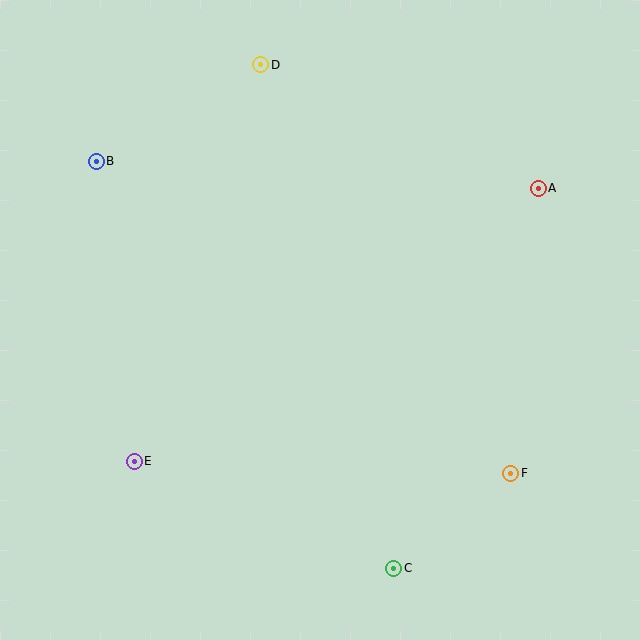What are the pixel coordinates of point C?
Point C is at (394, 568).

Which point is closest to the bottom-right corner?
Point F is closest to the bottom-right corner.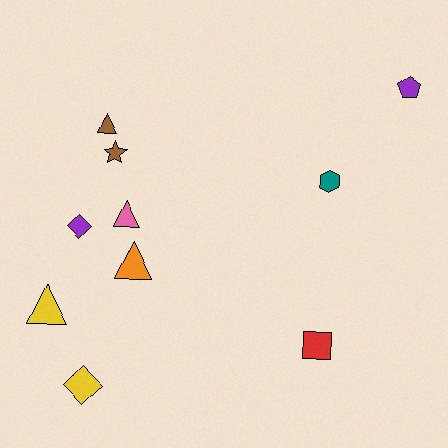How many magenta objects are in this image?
There are no magenta objects.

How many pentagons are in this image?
There is 1 pentagon.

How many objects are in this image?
There are 10 objects.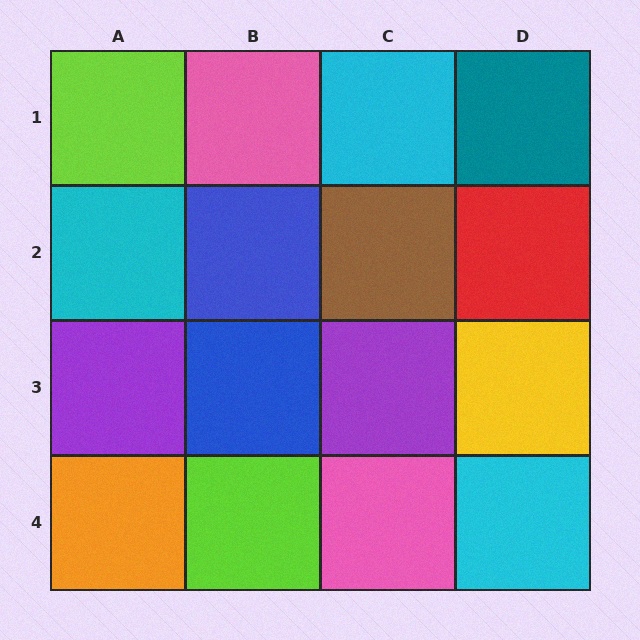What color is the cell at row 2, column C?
Brown.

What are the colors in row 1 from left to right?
Lime, pink, cyan, teal.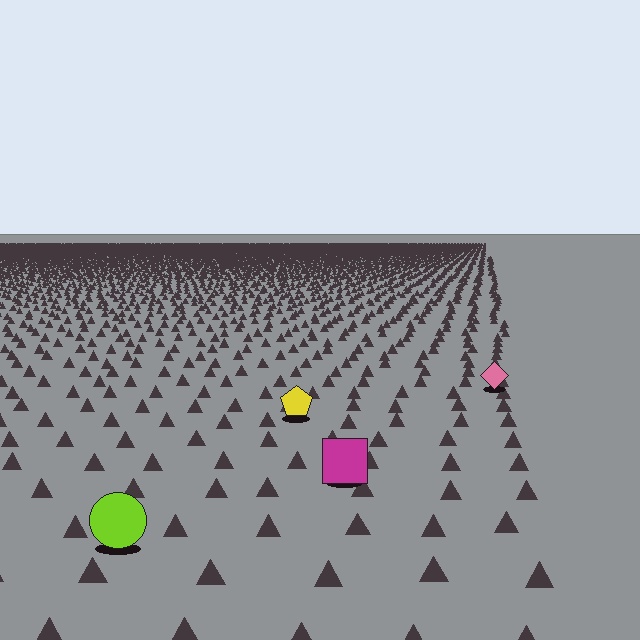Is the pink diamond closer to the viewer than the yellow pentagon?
No. The yellow pentagon is closer — you can tell from the texture gradient: the ground texture is coarser near it.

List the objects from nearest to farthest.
From nearest to farthest: the lime circle, the magenta square, the yellow pentagon, the pink diamond.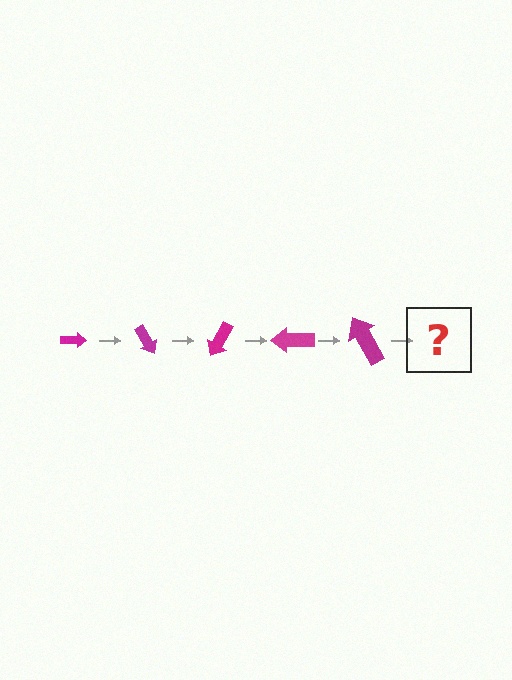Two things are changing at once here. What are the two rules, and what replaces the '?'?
The two rules are that the arrow grows larger each step and it rotates 60 degrees each step. The '?' should be an arrow, larger than the previous one and rotated 300 degrees from the start.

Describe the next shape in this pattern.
It should be an arrow, larger than the previous one and rotated 300 degrees from the start.